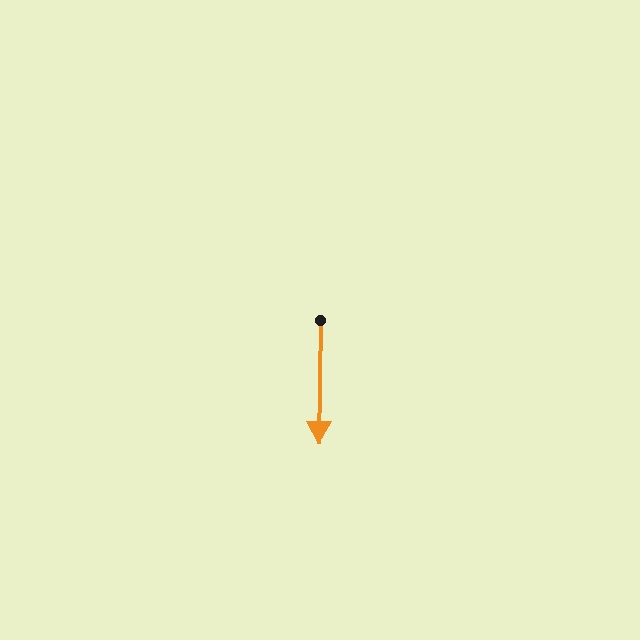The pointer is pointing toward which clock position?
Roughly 6 o'clock.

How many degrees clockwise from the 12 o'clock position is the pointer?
Approximately 181 degrees.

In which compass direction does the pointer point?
South.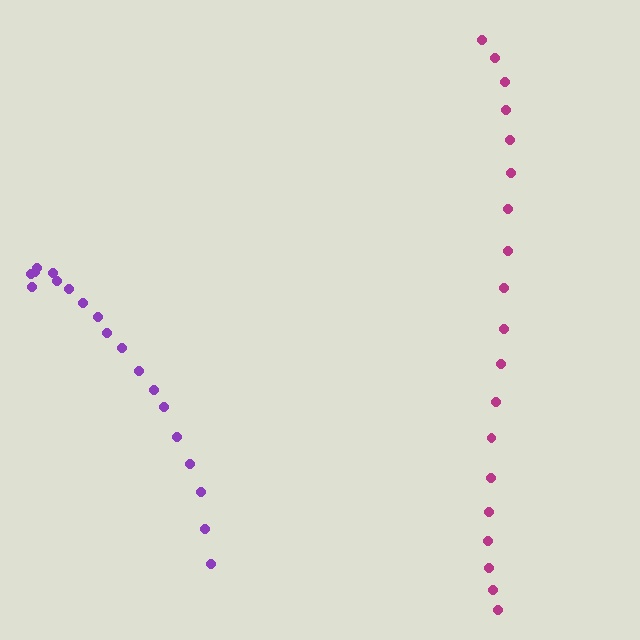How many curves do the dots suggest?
There are 2 distinct paths.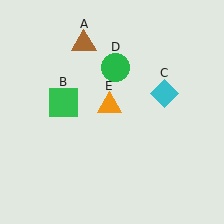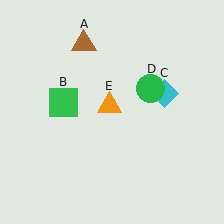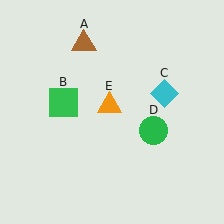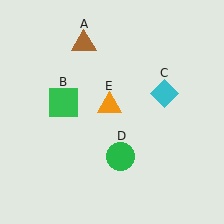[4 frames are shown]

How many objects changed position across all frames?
1 object changed position: green circle (object D).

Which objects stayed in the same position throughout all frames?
Brown triangle (object A) and green square (object B) and cyan diamond (object C) and orange triangle (object E) remained stationary.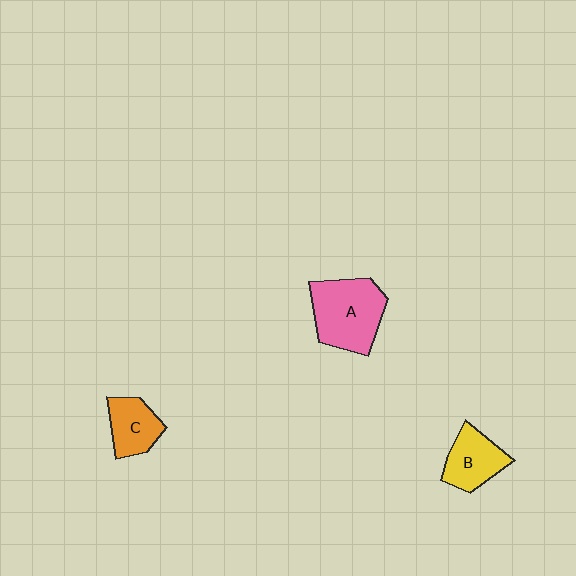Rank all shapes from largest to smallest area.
From largest to smallest: A (pink), B (yellow), C (orange).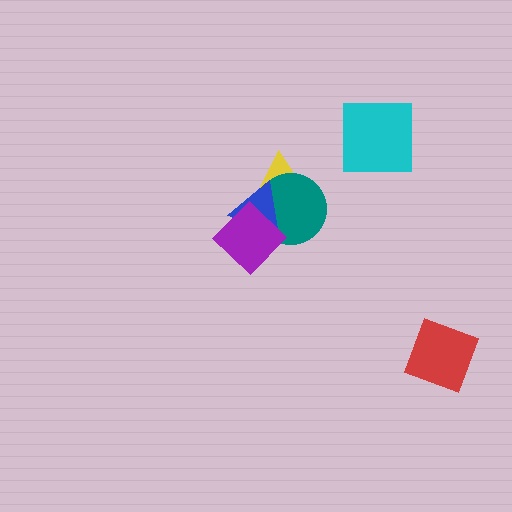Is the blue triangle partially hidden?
Yes, it is partially covered by another shape.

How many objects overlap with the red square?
0 objects overlap with the red square.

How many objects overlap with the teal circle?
3 objects overlap with the teal circle.